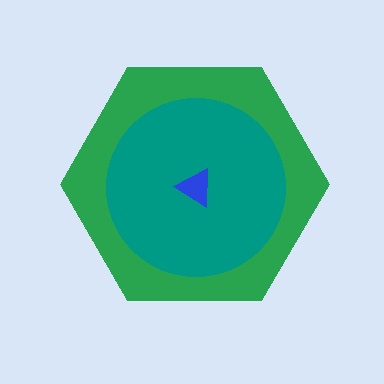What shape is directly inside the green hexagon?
The teal circle.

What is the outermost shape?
The green hexagon.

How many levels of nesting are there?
3.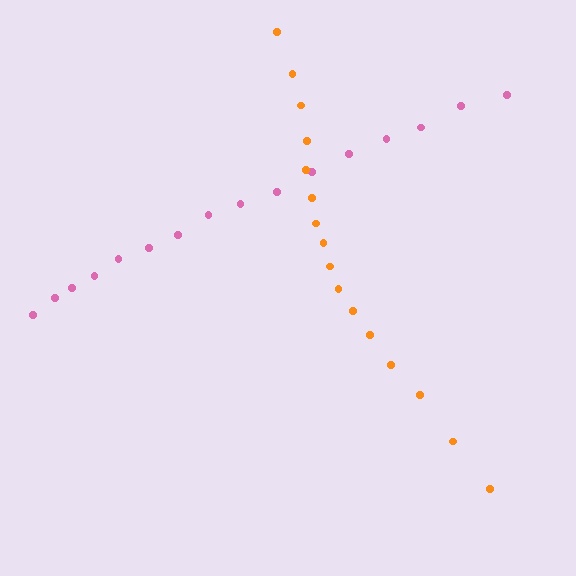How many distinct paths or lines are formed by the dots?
There are 2 distinct paths.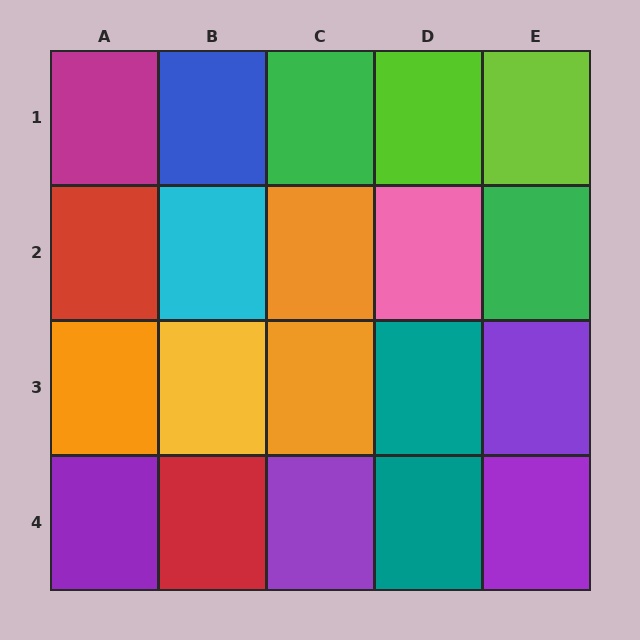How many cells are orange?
3 cells are orange.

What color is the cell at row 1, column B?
Blue.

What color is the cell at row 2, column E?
Green.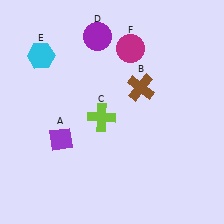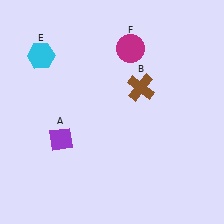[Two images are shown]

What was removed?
The lime cross (C), the purple circle (D) were removed in Image 2.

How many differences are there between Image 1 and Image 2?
There are 2 differences between the two images.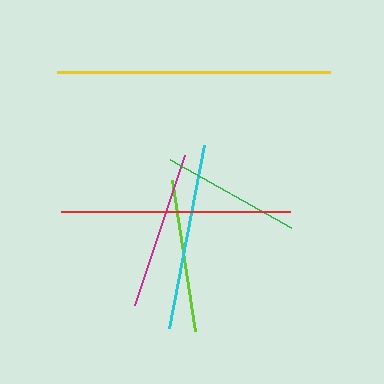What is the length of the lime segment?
The lime segment is approximately 153 pixels long.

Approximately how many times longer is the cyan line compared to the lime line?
The cyan line is approximately 1.2 times the length of the lime line.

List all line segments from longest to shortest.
From longest to shortest: yellow, red, cyan, magenta, lime, green.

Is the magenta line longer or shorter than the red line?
The red line is longer than the magenta line.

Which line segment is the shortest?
The green line is the shortest at approximately 139 pixels.